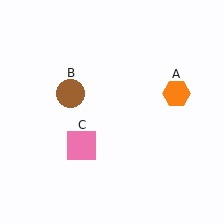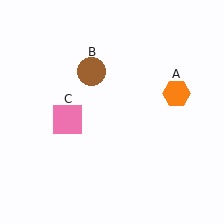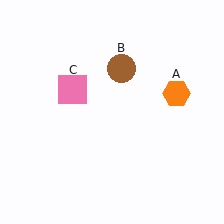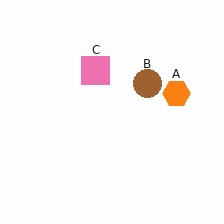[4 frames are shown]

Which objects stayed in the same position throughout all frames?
Orange hexagon (object A) remained stationary.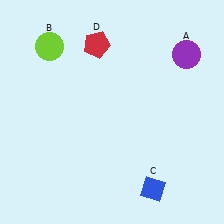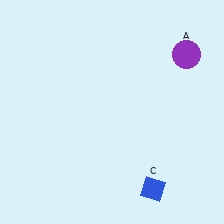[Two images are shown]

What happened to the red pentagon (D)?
The red pentagon (D) was removed in Image 2. It was in the top-left area of Image 1.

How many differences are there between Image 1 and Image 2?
There are 2 differences between the two images.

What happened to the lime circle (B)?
The lime circle (B) was removed in Image 2. It was in the top-left area of Image 1.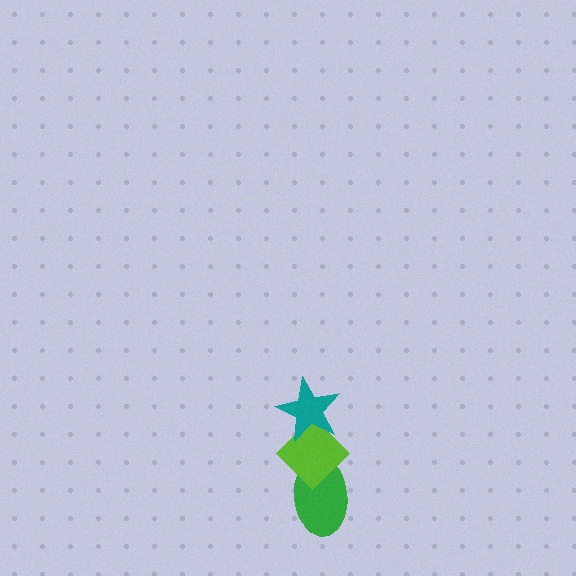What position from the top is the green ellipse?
The green ellipse is 3rd from the top.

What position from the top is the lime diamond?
The lime diamond is 2nd from the top.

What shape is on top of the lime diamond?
The teal star is on top of the lime diamond.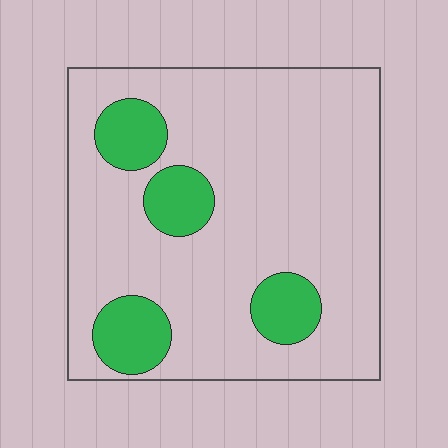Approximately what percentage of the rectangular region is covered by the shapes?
Approximately 20%.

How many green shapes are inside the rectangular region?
4.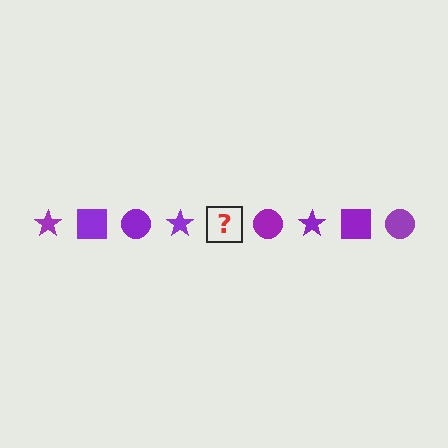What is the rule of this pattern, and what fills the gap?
The rule is that the pattern cycles through star, square, circle shapes in purple. The gap should be filled with a purple square.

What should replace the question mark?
The question mark should be replaced with a purple square.